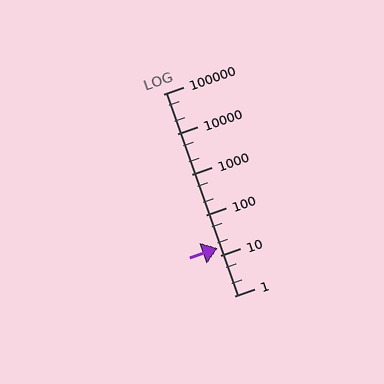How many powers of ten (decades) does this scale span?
The scale spans 5 decades, from 1 to 100000.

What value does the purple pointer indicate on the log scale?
The pointer indicates approximately 15.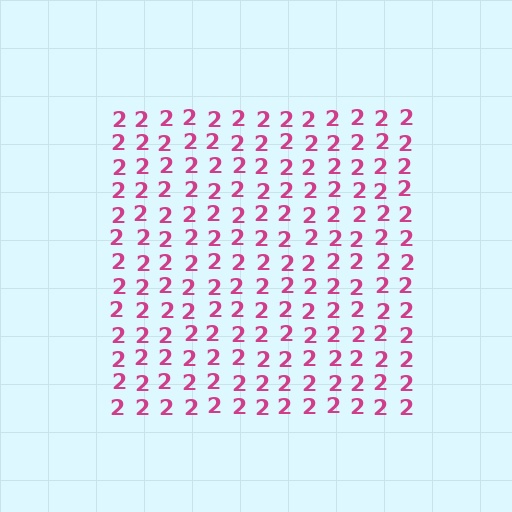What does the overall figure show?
The overall figure shows a square.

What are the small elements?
The small elements are digit 2's.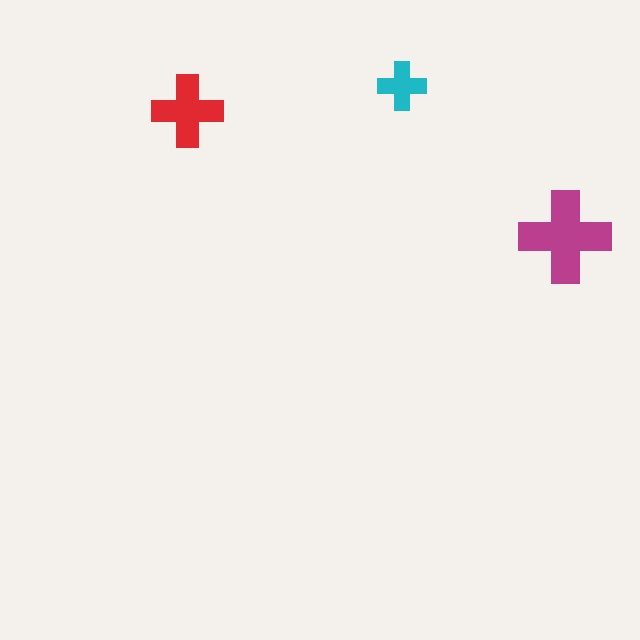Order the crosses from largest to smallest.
the magenta one, the red one, the cyan one.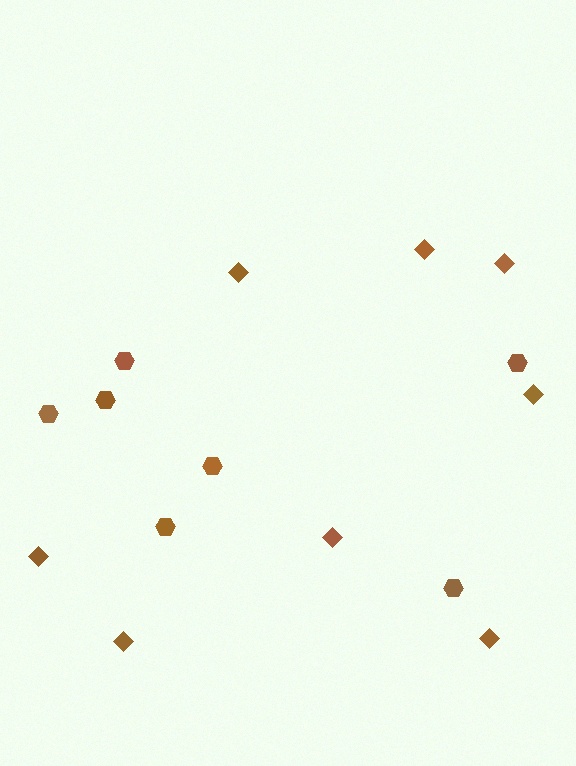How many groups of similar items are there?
There are 2 groups: one group of diamonds (8) and one group of hexagons (7).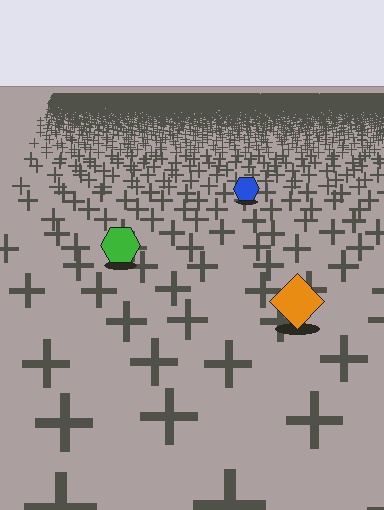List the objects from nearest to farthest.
From nearest to farthest: the orange diamond, the green hexagon, the blue hexagon.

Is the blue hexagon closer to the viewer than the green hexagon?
No. The green hexagon is closer — you can tell from the texture gradient: the ground texture is coarser near it.